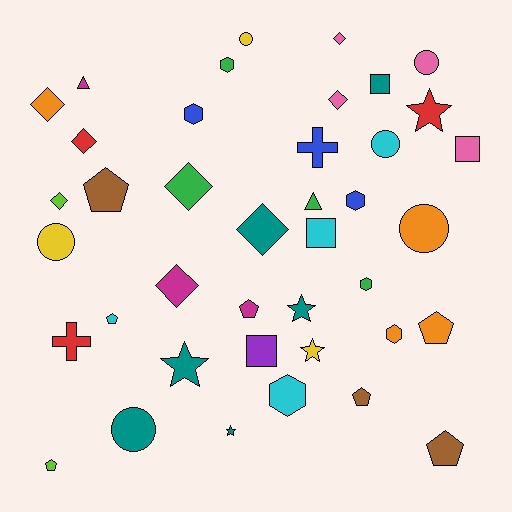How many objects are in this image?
There are 40 objects.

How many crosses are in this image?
There are 2 crosses.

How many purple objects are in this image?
There is 1 purple object.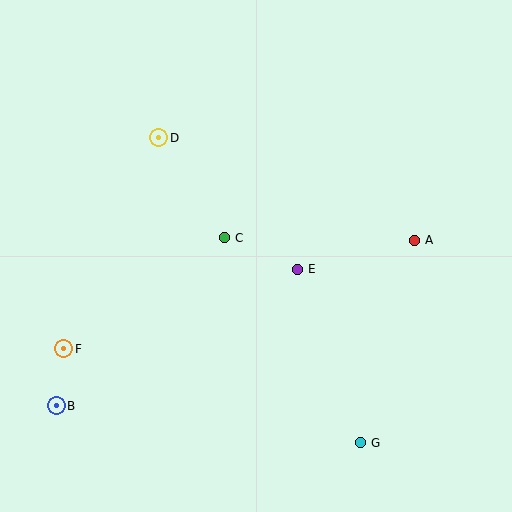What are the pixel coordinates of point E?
Point E is at (297, 269).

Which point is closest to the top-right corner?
Point A is closest to the top-right corner.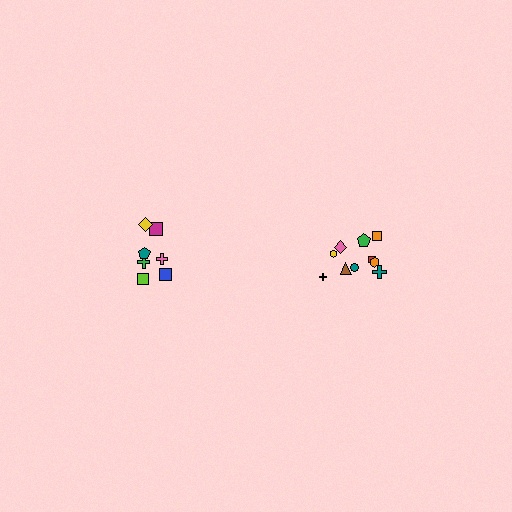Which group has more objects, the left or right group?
The right group.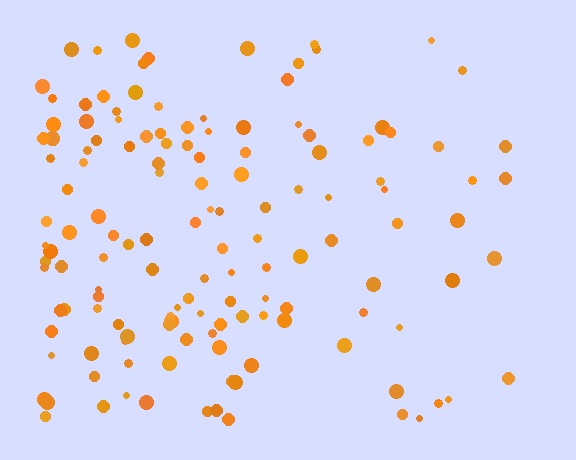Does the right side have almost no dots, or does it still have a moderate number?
Still a moderate number, just noticeably fewer than the left.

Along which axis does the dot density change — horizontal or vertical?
Horizontal.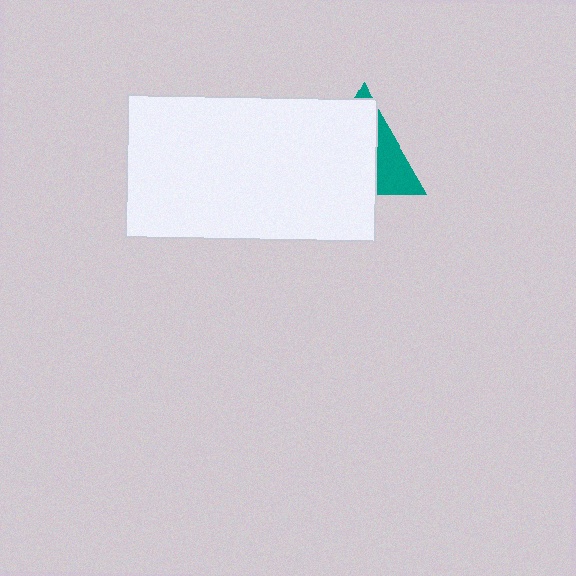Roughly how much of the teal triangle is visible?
A small part of it is visible (roughly 32%).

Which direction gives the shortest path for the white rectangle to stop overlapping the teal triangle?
Moving left gives the shortest separation.